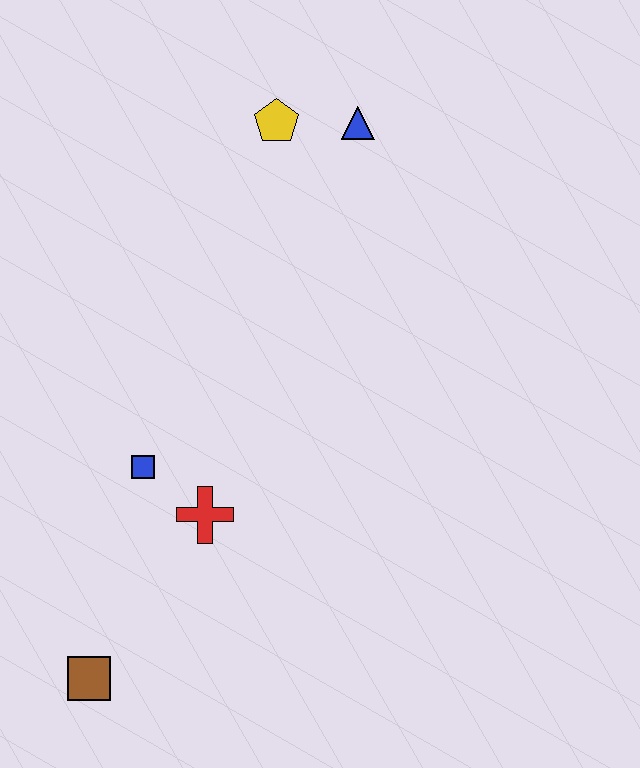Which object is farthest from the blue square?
The blue triangle is farthest from the blue square.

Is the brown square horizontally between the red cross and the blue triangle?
No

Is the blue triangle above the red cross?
Yes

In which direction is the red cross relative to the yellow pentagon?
The red cross is below the yellow pentagon.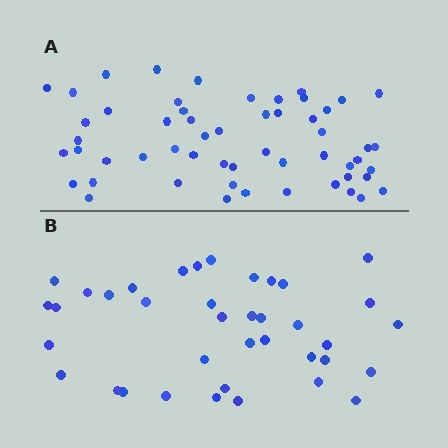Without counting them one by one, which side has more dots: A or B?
Region A (the top region) has more dots.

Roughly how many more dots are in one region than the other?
Region A has approximately 15 more dots than region B.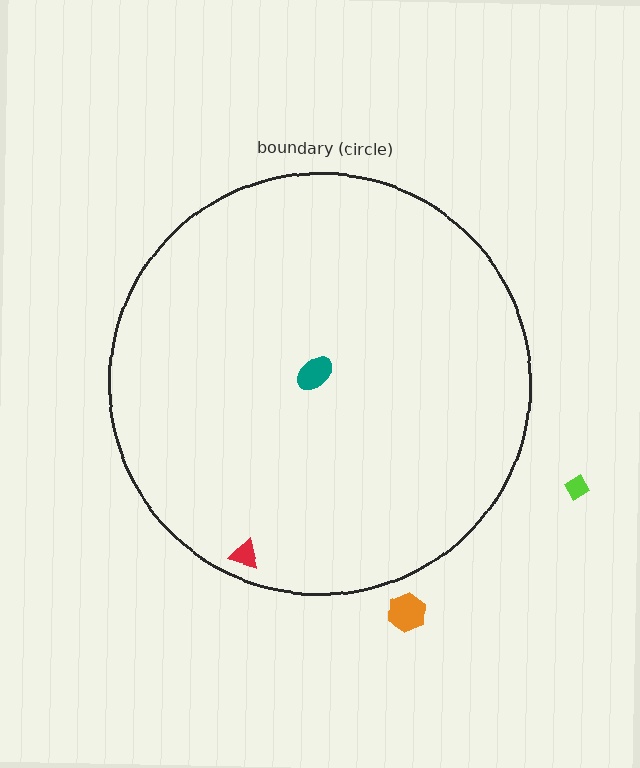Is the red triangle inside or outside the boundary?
Inside.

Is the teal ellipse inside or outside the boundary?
Inside.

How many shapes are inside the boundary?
2 inside, 2 outside.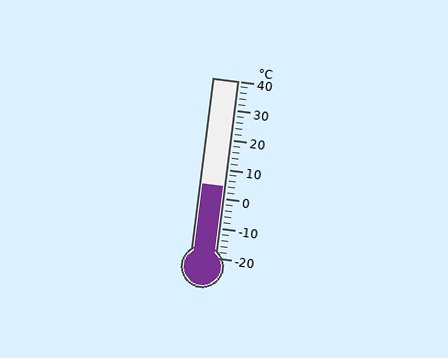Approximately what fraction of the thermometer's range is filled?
The thermometer is filled to approximately 40% of its range.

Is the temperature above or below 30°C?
The temperature is below 30°C.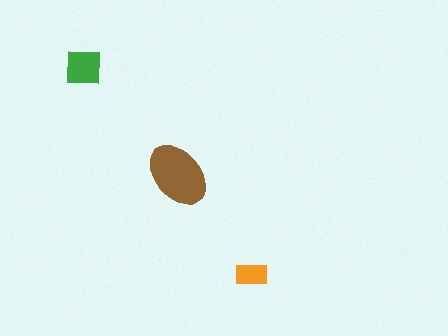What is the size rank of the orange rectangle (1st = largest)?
3rd.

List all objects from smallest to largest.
The orange rectangle, the green square, the brown ellipse.